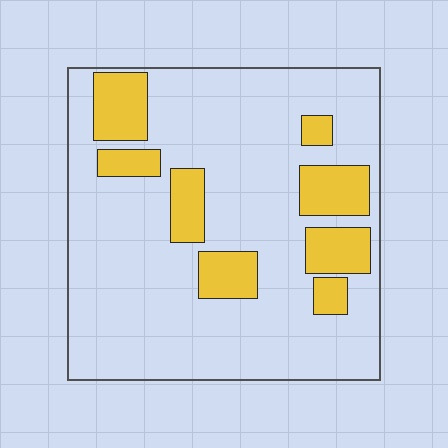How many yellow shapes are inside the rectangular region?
8.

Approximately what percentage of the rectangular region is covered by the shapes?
Approximately 20%.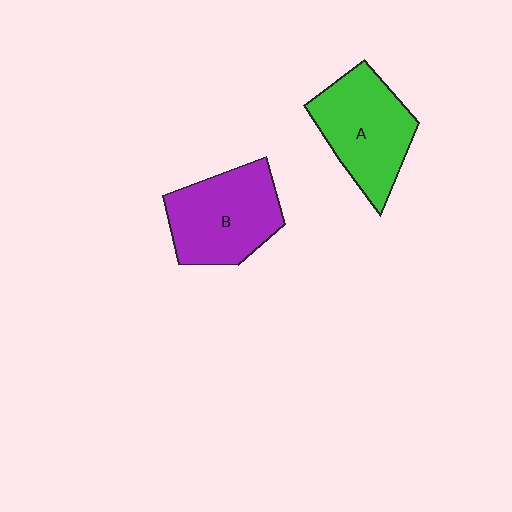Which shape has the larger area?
Shape B (purple).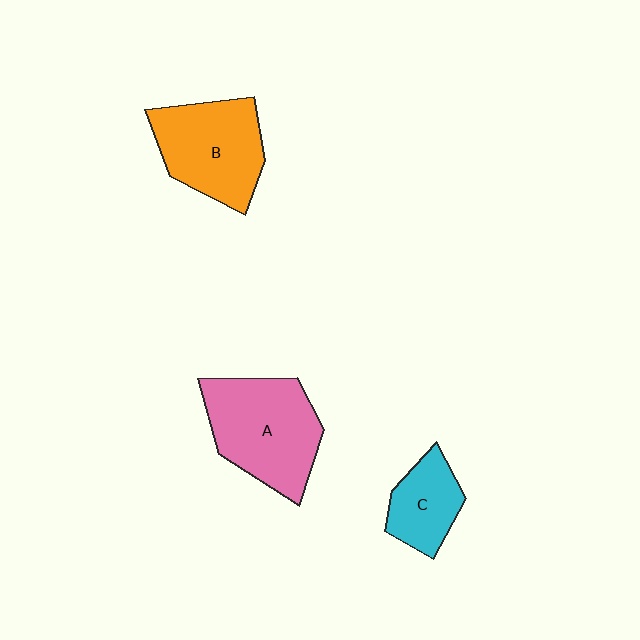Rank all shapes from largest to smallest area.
From largest to smallest: A (pink), B (orange), C (cyan).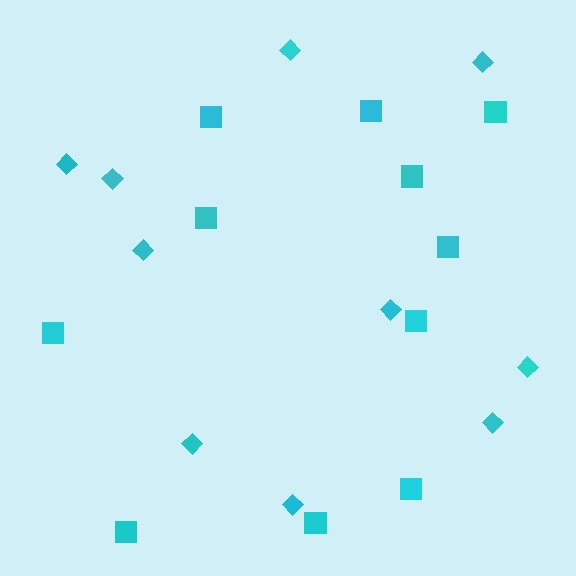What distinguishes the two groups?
There are 2 groups: one group of diamonds (10) and one group of squares (11).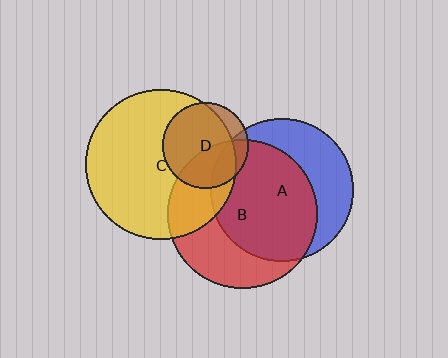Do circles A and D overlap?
Yes.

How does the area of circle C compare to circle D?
Approximately 3.0 times.